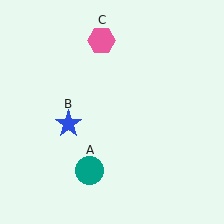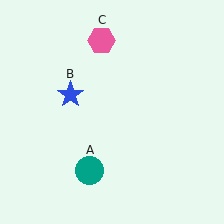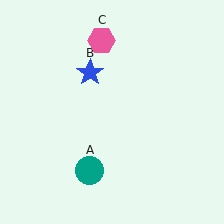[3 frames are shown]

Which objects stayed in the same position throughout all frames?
Teal circle (object A) and pink hexagon (object C) remained stationary.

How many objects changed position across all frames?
1 object changed position: blue star (object B).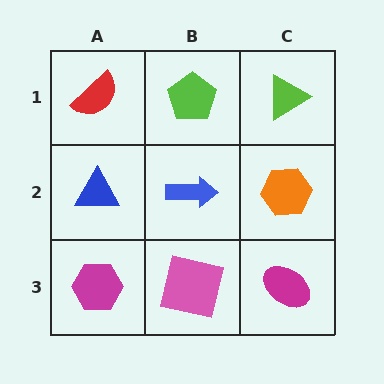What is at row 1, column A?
A red semicircle.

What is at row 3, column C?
A magenta ellipse.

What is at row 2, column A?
A blue triangle.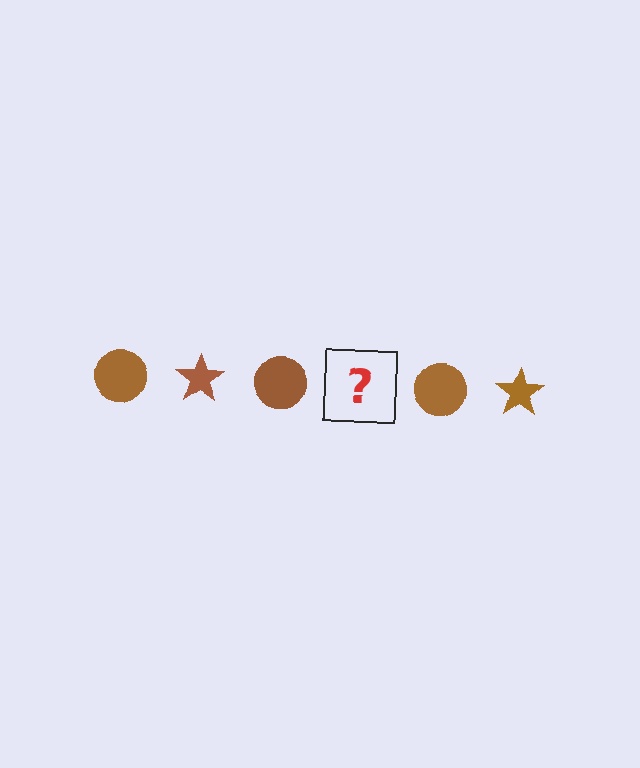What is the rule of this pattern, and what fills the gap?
The rule is that the pattern cycles through circle, star shapes in brown. The gap should be filled with a brown star.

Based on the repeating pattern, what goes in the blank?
The blank should be a brown star.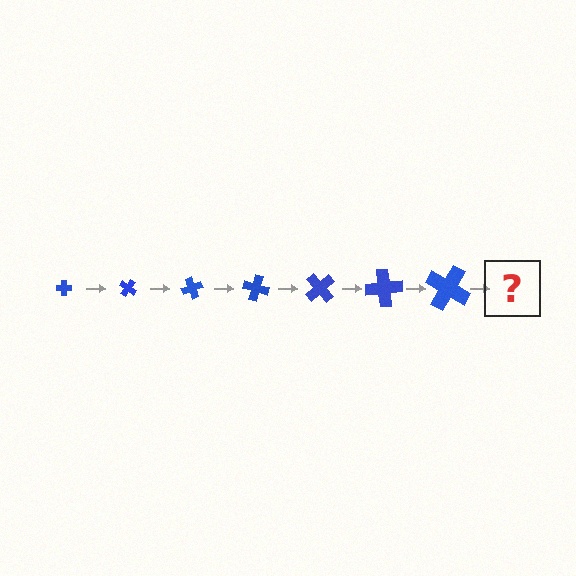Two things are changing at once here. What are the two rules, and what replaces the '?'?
The two rules are that the cross grows larger each step and it rotates 35 degrees each step. The '?' should be a cross, larger than the previous one and rotated 245 degrees from the start.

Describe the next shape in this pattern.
It should be a cross, larger than the previous one and rotated 245 degrees from the start.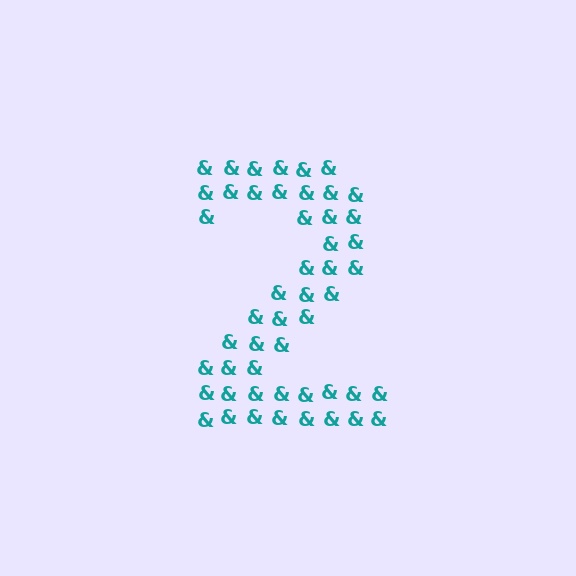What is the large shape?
The large shape is the digit 2.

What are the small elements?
The small elements are ampersands.